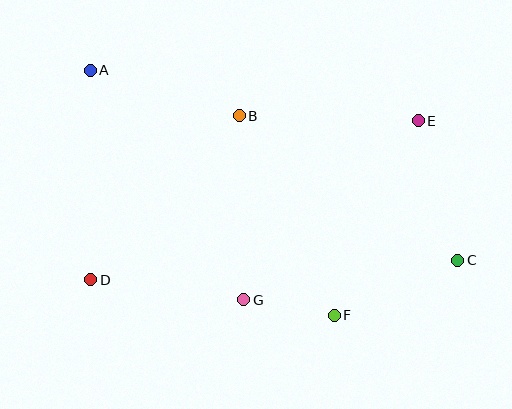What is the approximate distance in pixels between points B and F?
The distance between B and F is approximately 221 pixels.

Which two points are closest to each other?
Points F and G are closest to each other.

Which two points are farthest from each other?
Points A and C are farthest from each other.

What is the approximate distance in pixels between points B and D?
The distance between B and D is approximately 221 pixels.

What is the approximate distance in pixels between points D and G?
The distance between D and G is approximately 154 pixels.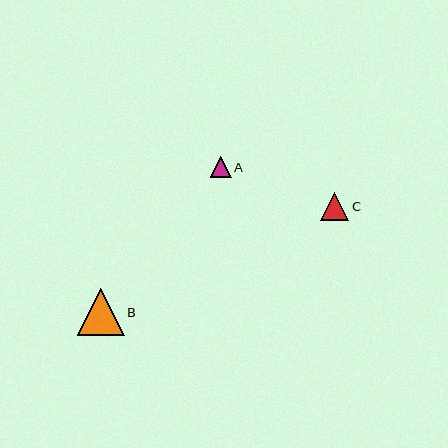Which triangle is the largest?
Triangle B is the largest with a size of approximately 47 pixels.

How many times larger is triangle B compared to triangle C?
Triangle B is approximately 1.7 times the size of triangle C.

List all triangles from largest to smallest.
From largest to smallest: B, C, A.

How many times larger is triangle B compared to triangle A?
Triangle B is approximately 2.2 times the size of triangle A.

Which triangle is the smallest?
Triangle A is the smallest with a size of approximately 21 pixels.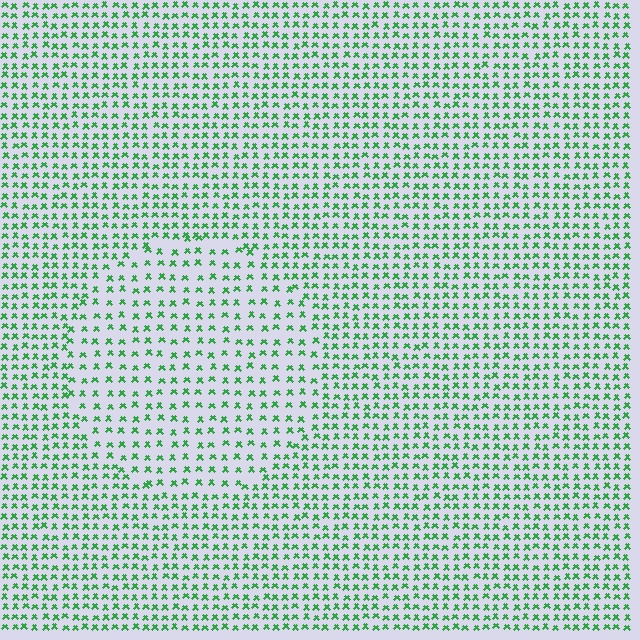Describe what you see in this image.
The image contains small green elements arranged at two different densities. A circle-shaped region is visible where the elements are less densely packed than the surrounding area.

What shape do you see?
I see a circle.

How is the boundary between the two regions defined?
The boundary is defined by a change in element density (approximately 1.6x ratio). All elements are the same color, size, and shape.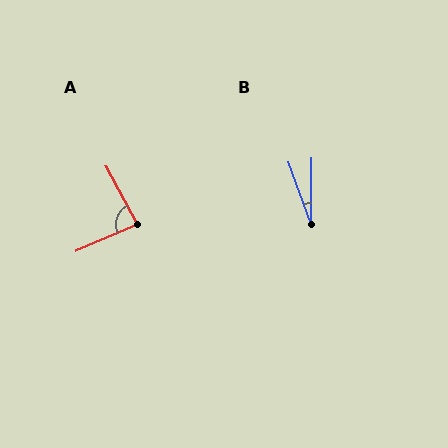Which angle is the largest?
A, at approximately 85 degrees.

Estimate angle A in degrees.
Approximately 85 degrees.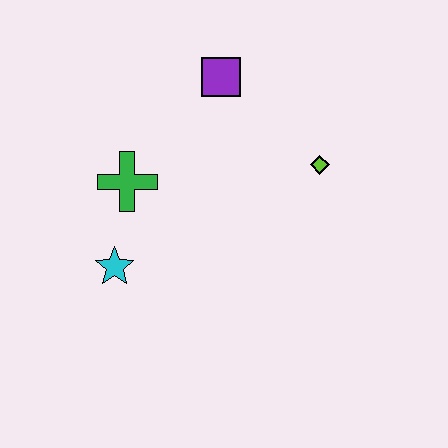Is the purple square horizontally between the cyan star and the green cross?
No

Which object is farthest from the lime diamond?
The cyan star is farthest from the lime diamond.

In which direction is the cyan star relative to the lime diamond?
The cyan star is to the left of the lime diamond.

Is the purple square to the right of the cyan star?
Yes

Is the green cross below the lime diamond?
Yes